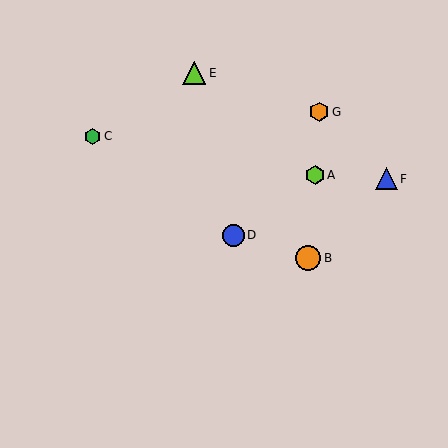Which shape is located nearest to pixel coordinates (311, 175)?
The lime hexagon (labeled A) at (315, 175) is nearest to that location.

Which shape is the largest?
The orange circle (labeled B) is the largest.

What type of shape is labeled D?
Shape D is a blue circle.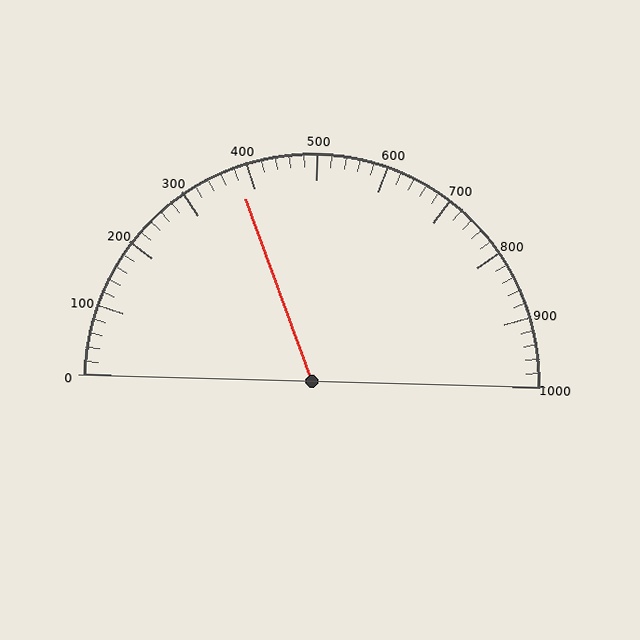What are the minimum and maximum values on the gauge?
The gauge ranges from 0 to 1000.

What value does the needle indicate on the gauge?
The needle indicates approximately 380.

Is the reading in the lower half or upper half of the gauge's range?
The reading is in the lower half of the range (0 to 1000).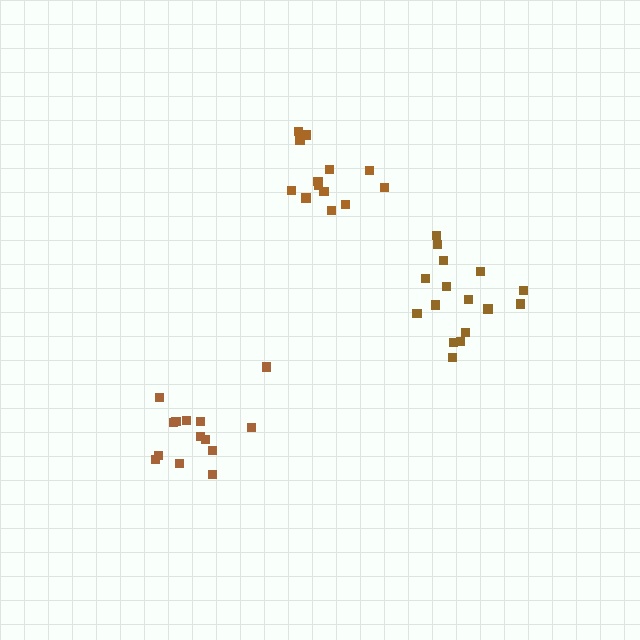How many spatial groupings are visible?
There are 3 spatial groupings.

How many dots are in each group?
Group 1: 16 dots, Group 2: 14 dots, Group 3: 13 dots (43 total).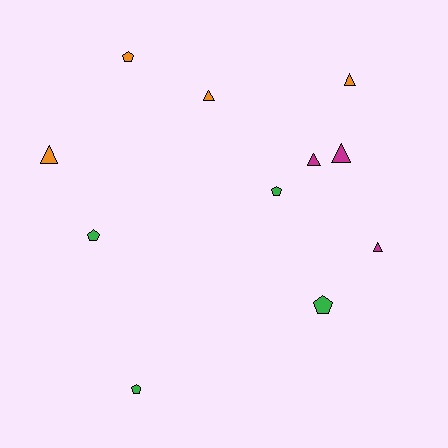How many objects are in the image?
There are 11 objects.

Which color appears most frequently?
Orange, with 4 objects.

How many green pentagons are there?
There are 4 green pentagons.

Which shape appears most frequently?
Triangle, with 6 objects.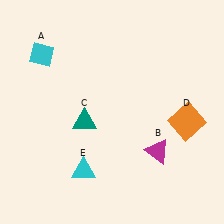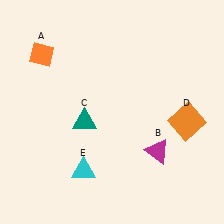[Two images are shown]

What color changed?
The diamond (A) changed from cyan in Image 1 to orange in Image 2.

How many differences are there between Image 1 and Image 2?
There is 1 difference between the two images.